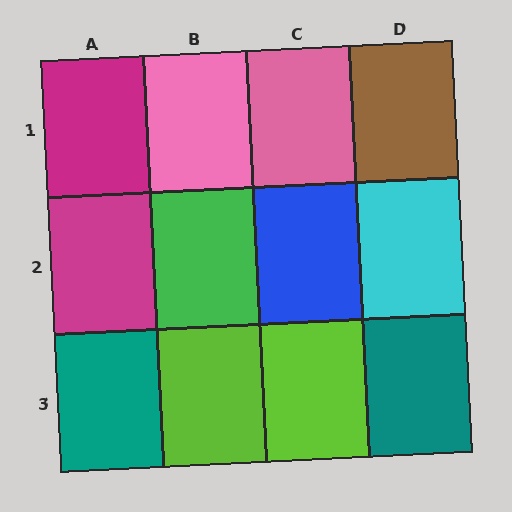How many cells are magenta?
2 cells are magenta.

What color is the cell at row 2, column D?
Cyan.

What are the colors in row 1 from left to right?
Magenta, pink, pink, brown.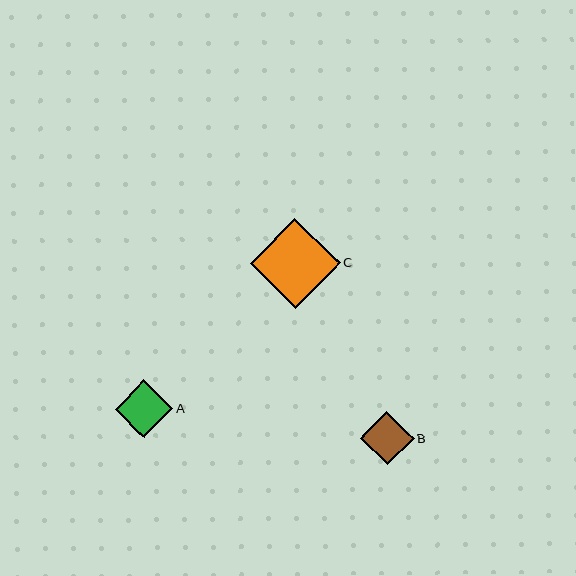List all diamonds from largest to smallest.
From largest to smallest: C, A, B.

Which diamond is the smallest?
Diamond B is the smallest with a size of approximately 53 pixels.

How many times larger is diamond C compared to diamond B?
Diamond C is approximately 1.7 times the size of diamond B.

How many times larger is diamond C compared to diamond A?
Diamond C is approximately 1.6 times the size of diamond A.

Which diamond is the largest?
Diamond C is the largest with a size of approximately 90 pixels.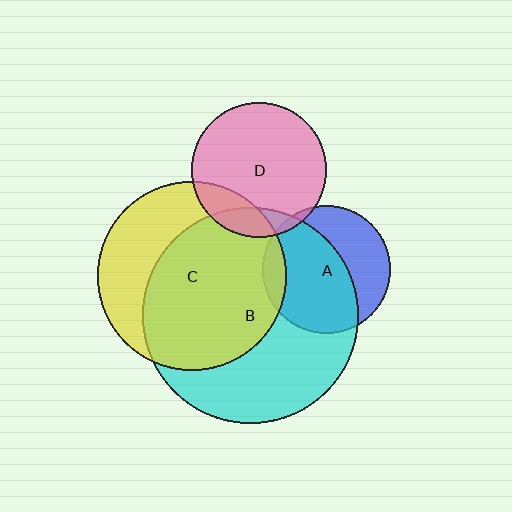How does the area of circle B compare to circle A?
Approximately 2.8 times.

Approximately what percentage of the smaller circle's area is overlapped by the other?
Approximately 10%.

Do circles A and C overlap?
Yes.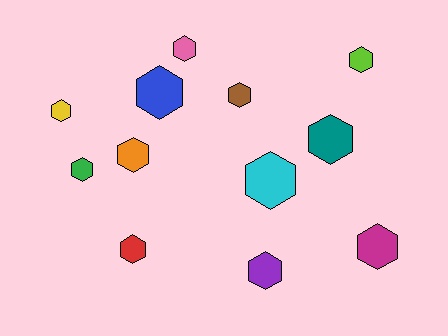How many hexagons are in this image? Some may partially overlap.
There are 12 hexagons.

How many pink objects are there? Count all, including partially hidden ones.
There is 1 pink object.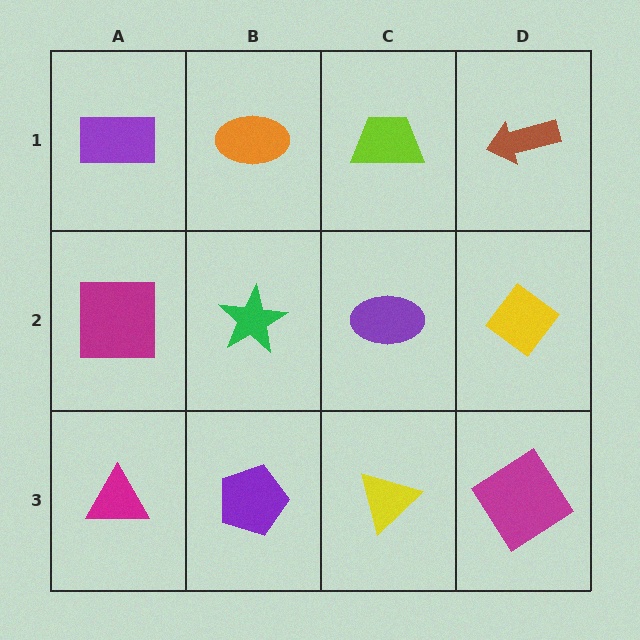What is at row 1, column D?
A brown arrow.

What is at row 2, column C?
A purple ellipse.